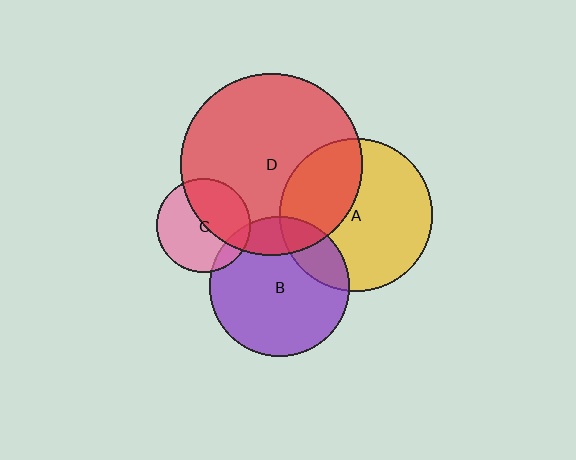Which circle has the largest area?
Circle D (red).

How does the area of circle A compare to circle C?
Approximately 2.6 times.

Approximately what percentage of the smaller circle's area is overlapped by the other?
Approximately 35%.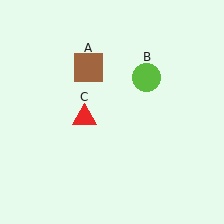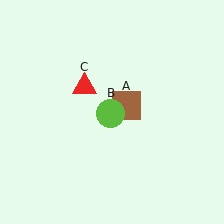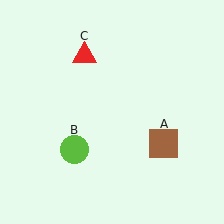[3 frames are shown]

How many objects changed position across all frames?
3 objects changed position: brown square (object A), lime circle (object B), red triangle (object C).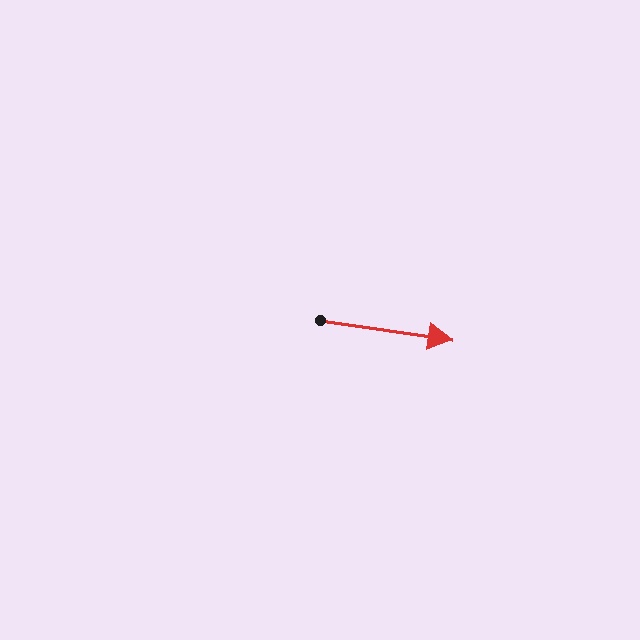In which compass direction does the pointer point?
East.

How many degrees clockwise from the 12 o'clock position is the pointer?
Approximately 98 degrees.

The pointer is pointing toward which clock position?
Roughly 3 o'clock.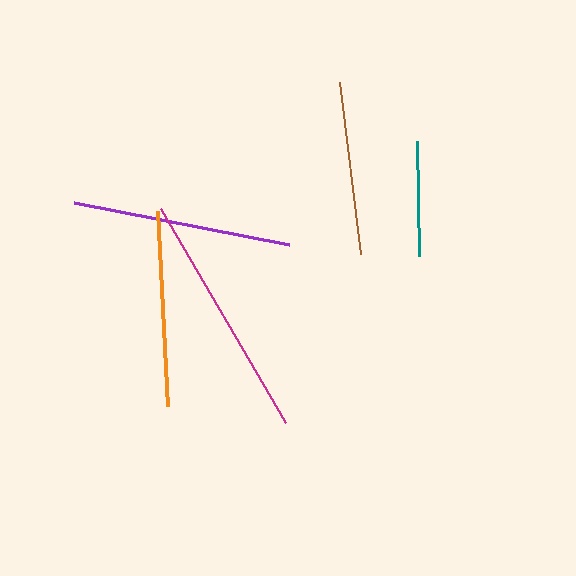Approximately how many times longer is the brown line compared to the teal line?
The brown line is approximately 1.5 times the length of the teal line.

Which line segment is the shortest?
The teal line is the shortest at approximately 114 pixels.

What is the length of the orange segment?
The orange segment is approximately 195 pixels long.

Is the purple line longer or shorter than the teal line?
The purple line is longer than the teal line.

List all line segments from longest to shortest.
From longest to shortest: magenta, purple, orange, brown, teal.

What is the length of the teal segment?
The teal segment is approximately 114 pixels long.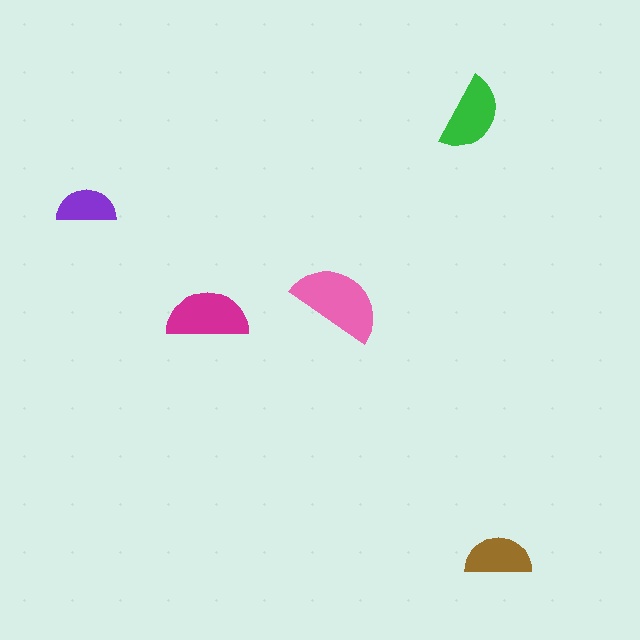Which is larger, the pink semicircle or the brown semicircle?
The pink one.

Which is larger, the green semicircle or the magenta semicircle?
The magenta one.